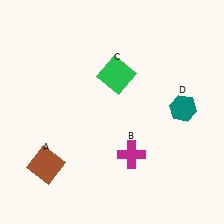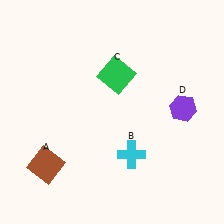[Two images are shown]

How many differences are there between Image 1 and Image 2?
There are 2 differences between the two images.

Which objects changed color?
B changed from magenta to cyan. D changed from teal to purple.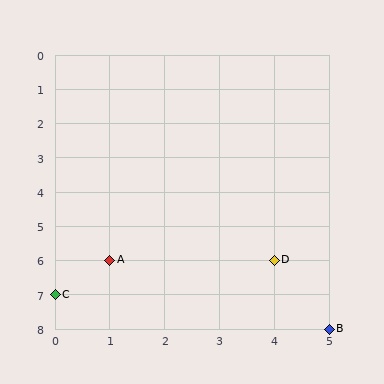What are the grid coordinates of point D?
Point D is at grid coordinates (4, 6).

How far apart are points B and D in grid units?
Points B and D are 1 column and 2 rows apart (about 2.2 grid units diagonally).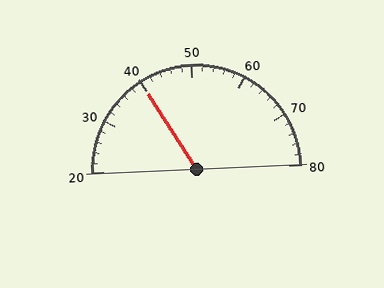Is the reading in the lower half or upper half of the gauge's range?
The reading is in the lower half of the range (20 to 80).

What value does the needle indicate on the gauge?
The needle indicates approximately 40.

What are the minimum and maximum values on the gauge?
The gauge ranges from 20 to 80.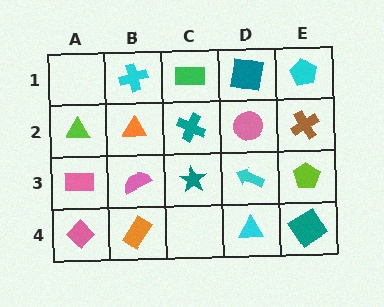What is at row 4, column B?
An orange rectangle.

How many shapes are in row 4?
4 shapes.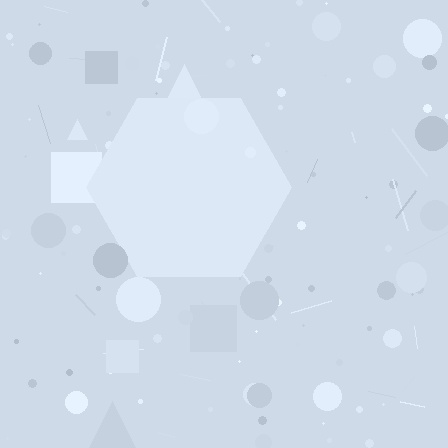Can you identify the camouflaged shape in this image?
The camouflaged shape is a hexagon.